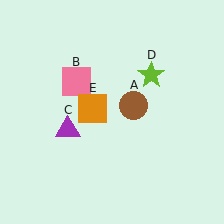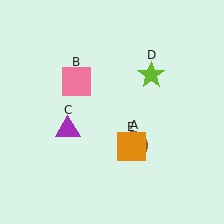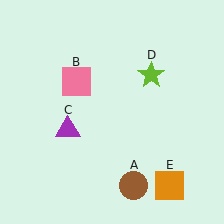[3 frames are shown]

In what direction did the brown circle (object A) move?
The brown circle (object A) moved down.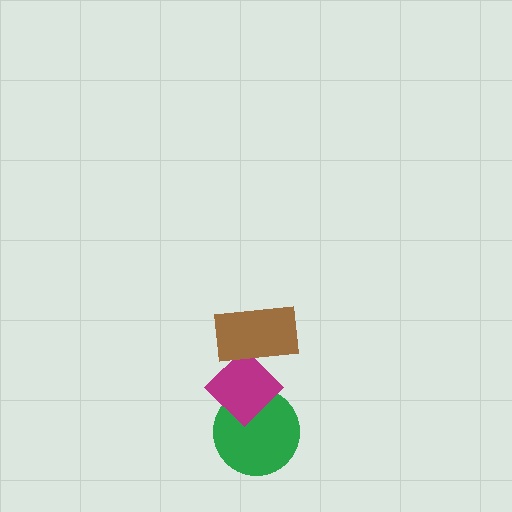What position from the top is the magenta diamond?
The magenta diamond is 2nd from the top.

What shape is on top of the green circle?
The magenta diamond is on top of the green circle.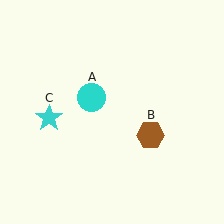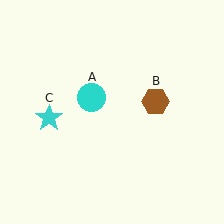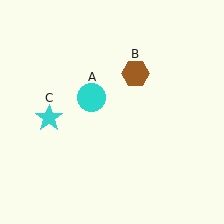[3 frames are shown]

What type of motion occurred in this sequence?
The brown hexagon (object B) rotated counterclockwise around the center of the scene.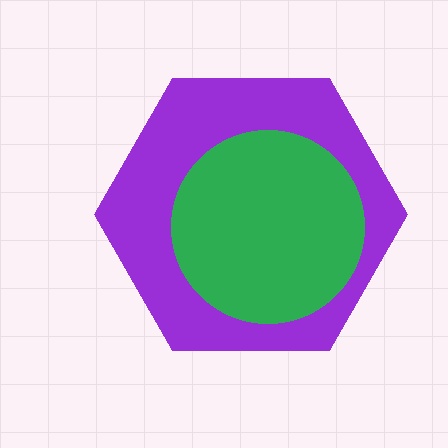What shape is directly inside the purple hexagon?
The green circle.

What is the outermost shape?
The purple hexagon.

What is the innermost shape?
The green circle.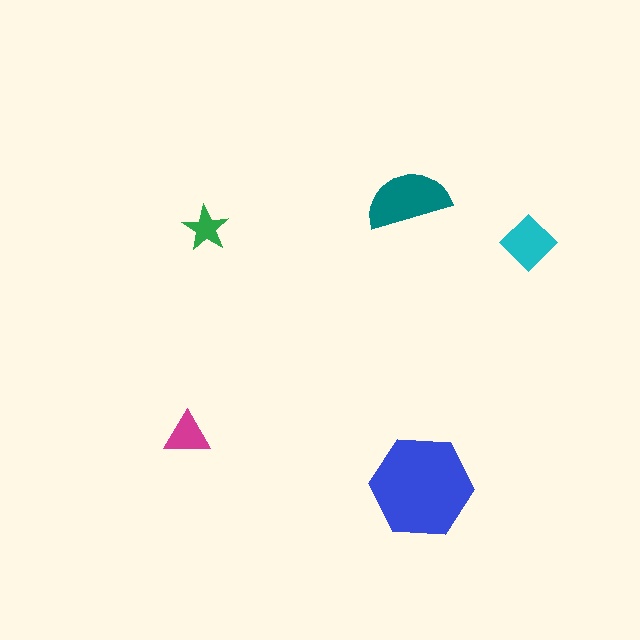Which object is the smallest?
The green star.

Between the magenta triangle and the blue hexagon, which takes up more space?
The blue hexagon.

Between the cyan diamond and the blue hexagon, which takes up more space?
The blue hexagon.